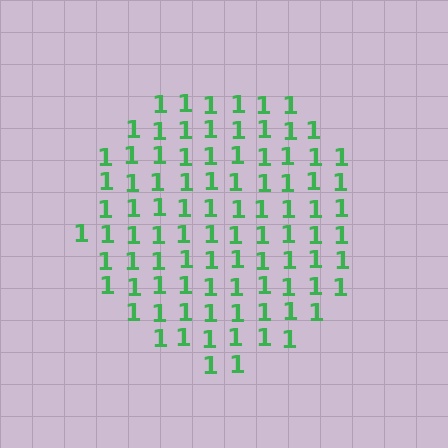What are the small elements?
The small elements are digit 1's.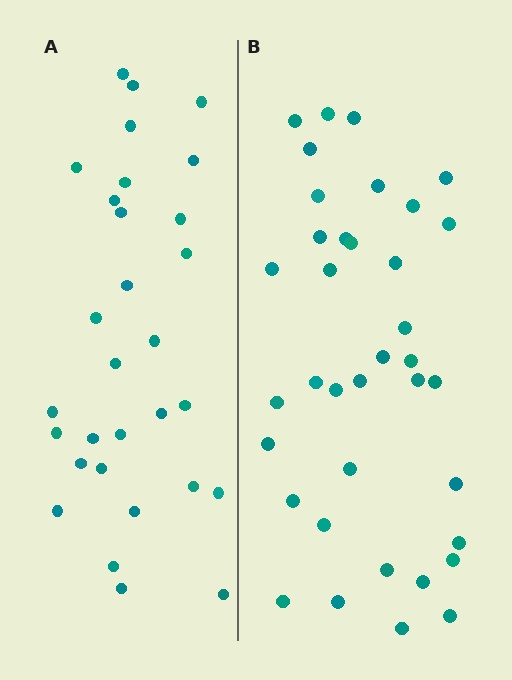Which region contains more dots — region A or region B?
Region B (the right region) has more dots.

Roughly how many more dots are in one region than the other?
Region B has roughly 8 or so more dots than region A.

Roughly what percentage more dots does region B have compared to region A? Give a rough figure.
About 25% more.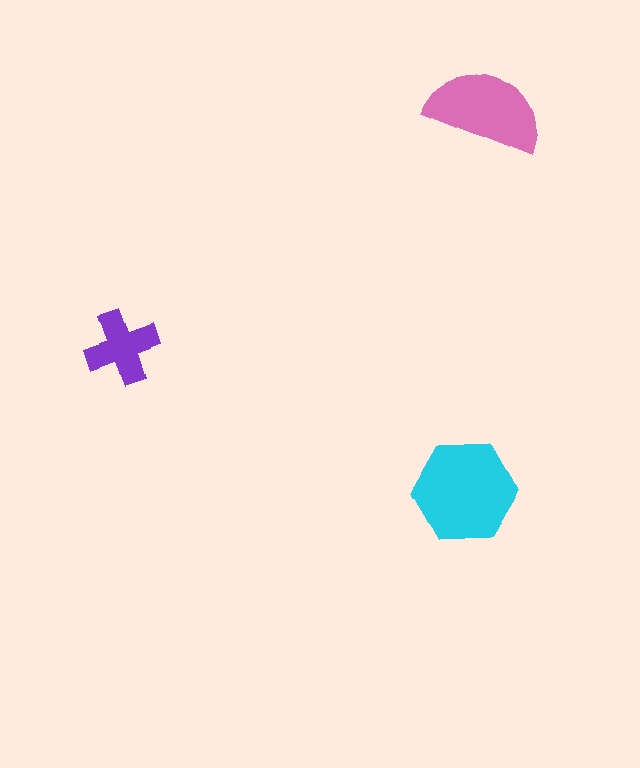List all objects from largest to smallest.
The cyan hexagon, the pink semicircle, the purple cross.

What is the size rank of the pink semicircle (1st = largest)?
2nd.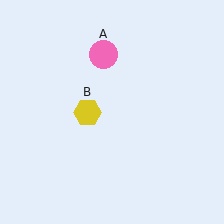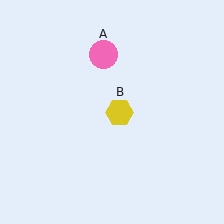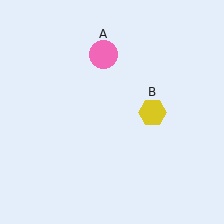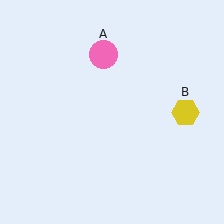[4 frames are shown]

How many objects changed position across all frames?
1 object changed position: yellow hexagon (object B).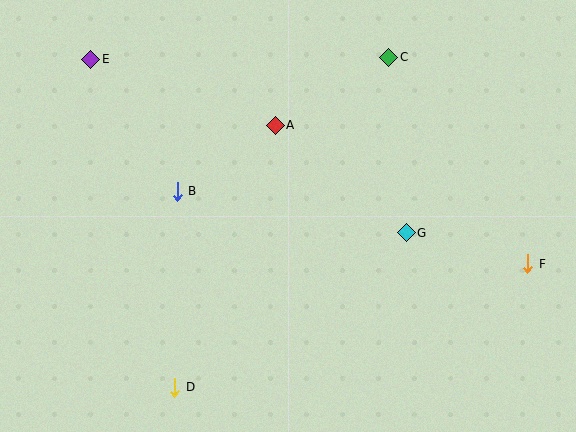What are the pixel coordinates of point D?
Point D is at (175, 387).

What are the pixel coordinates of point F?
Point F is at (528, 264).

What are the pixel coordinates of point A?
Point A is at (275, 125).